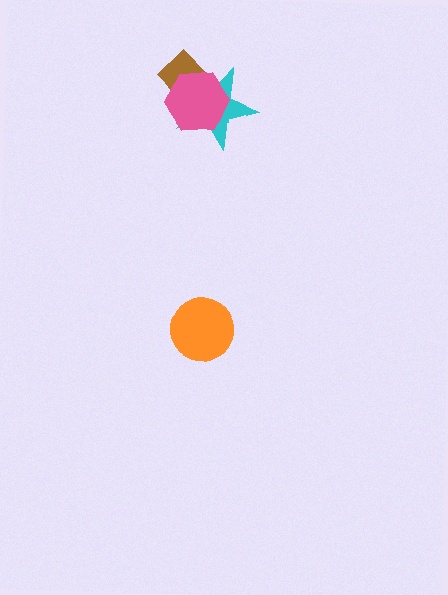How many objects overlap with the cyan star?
2 objects overlap with the cyan star.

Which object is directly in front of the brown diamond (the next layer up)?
The cyan star is directly in front of the brown diamond.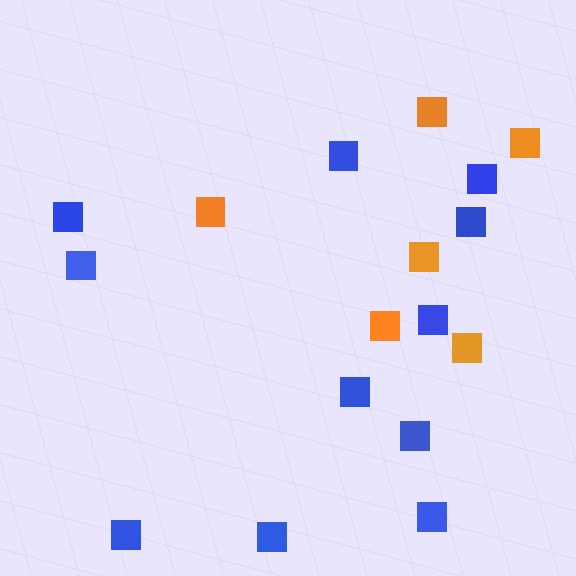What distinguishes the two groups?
There are 2 groups: one group of orange squares (6) and one group of blue squares (11).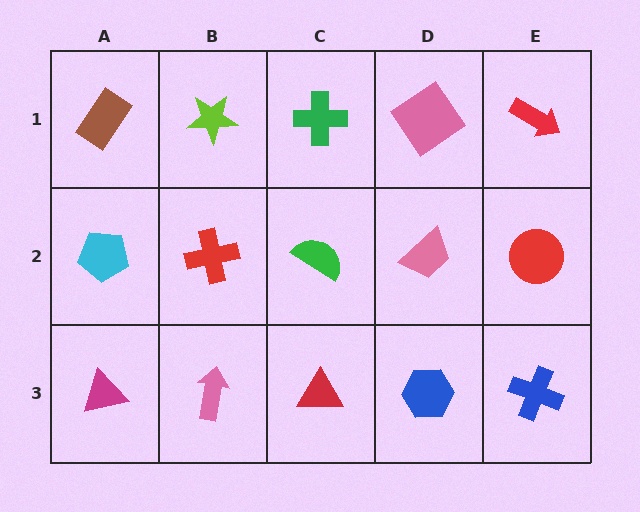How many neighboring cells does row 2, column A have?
3.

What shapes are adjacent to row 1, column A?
A cyan pentagon (row 2, column A), a lime star (row 1, column B).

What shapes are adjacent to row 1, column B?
A red cross (row 2, column B), a brown rectangle (row 1, column A), a green cross (row 1, column C).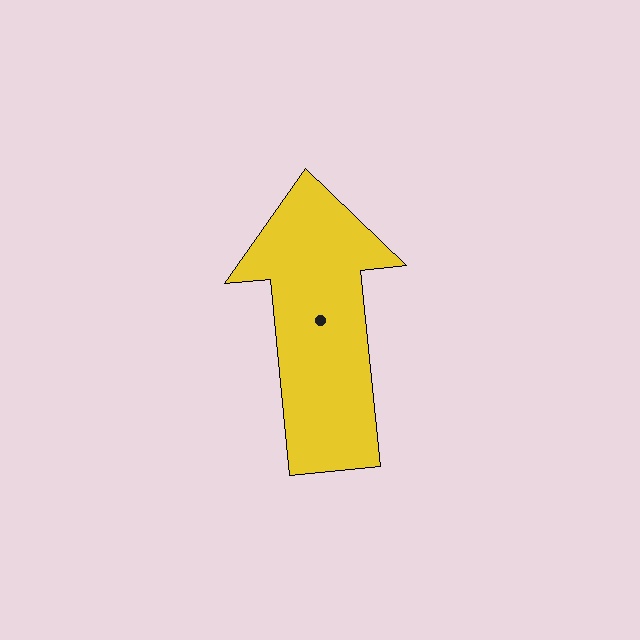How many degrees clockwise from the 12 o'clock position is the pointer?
Approximately 354 degrees.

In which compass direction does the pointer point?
North.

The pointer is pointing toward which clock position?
Roughly 12 o'clock.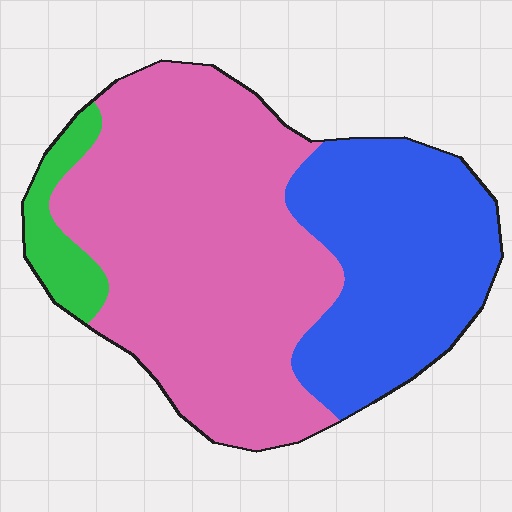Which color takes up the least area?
Green, at roughly 5%.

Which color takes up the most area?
Pink, at roughly 60%.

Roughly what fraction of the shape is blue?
Blue covers about 35% of the shape.